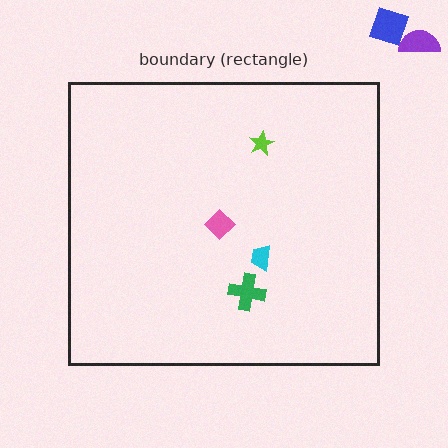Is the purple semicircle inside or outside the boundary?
Outside.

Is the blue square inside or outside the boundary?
Outside.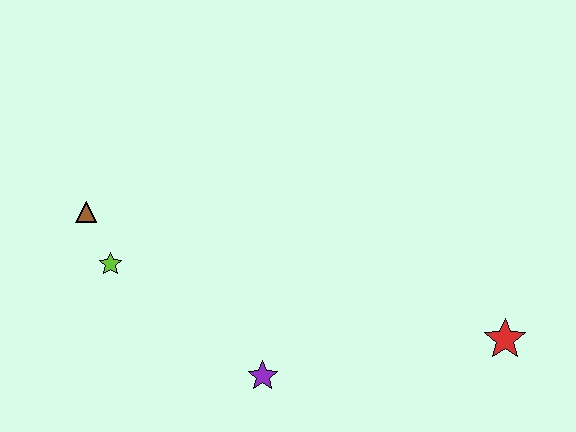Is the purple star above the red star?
No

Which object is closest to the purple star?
The lime star is closest to the purple star.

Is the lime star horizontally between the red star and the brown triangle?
Yes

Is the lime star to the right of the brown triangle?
Yes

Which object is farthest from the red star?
The brown triangle is farthest from the red star.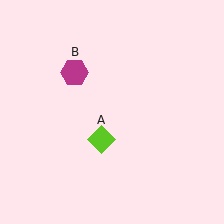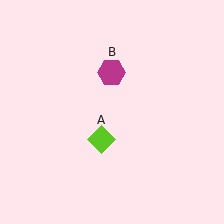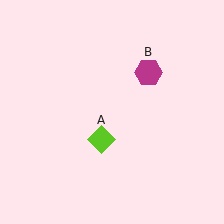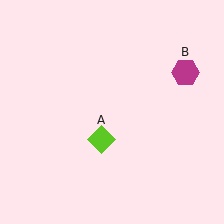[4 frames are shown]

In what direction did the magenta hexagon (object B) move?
The magenta hexagon (object B) moved right.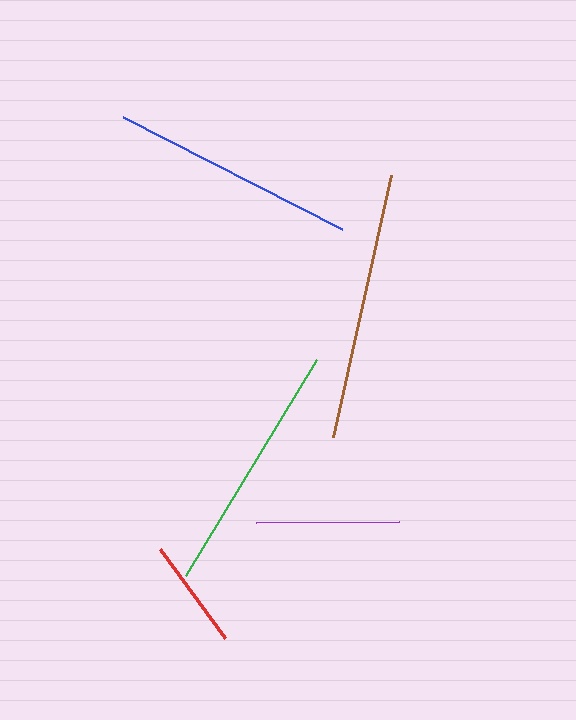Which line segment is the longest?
The brown line is the longest at approximately 269 pixels.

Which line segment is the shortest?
The red line is the shortest at approximately 111 pixels.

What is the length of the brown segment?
The brown segment is approximately 269 pixels long.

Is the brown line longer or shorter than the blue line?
The brown line is longer than the blue line.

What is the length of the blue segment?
The blue segment is approximately 246 pixels long.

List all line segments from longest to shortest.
From longest to shortest: brown, green, blue, purple, red.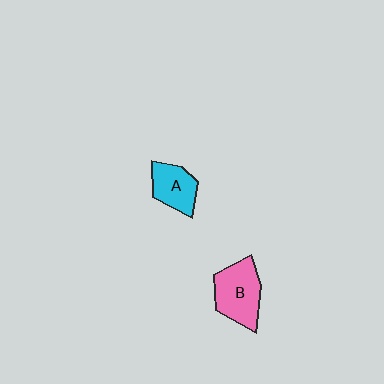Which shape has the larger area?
Shape B (pink).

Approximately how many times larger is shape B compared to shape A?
Approximately 1.4 times.